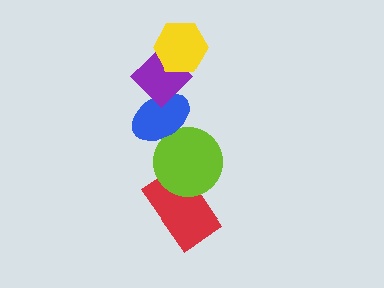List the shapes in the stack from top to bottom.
From top to bottom: the yellow hexagon, the purple diamond, the blue ellipse, the lime circle, the red rectangle.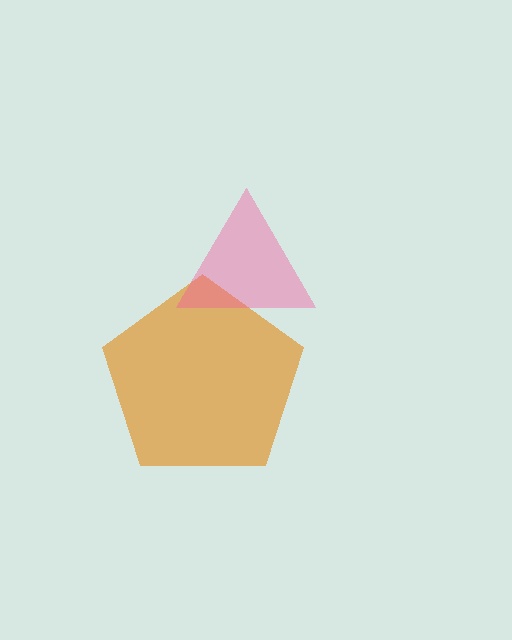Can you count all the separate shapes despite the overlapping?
Yes, there are 2 separate shapes.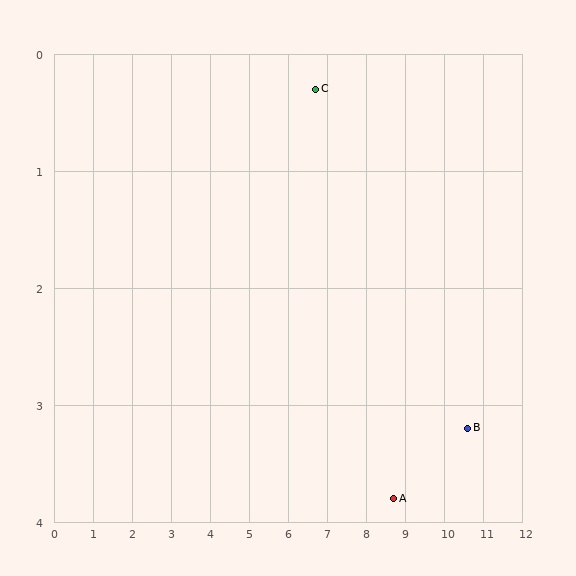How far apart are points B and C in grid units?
Points B and C are about 4.9 grid units apart.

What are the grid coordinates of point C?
Point C is at approximately (6.7, 0.3).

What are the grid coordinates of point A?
Point A is at approximately (8.7, 3.8).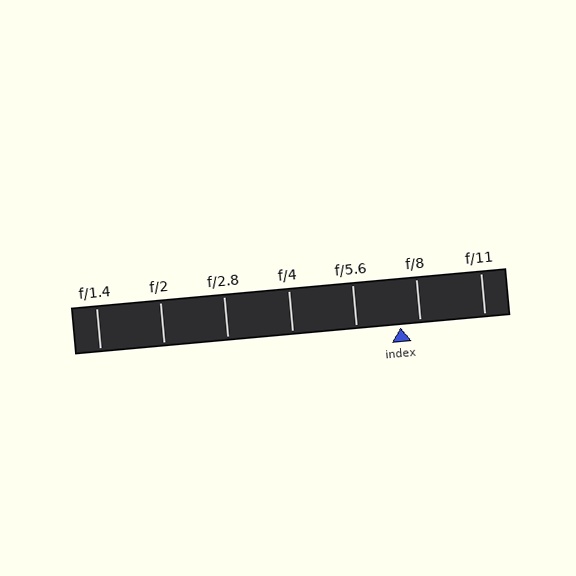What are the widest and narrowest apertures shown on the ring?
The widest aperture shown is f/1.4 and the narrowest is f/11.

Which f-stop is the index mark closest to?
The index mark is closest to f/8.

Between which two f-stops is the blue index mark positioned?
The index mark is between f/5.6 and f/8.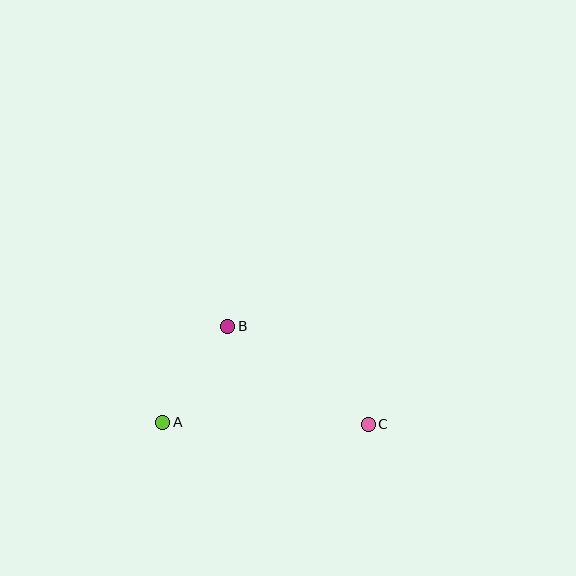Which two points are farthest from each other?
Points A and C are farthest from each other.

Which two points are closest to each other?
Points A and B are closest to each other.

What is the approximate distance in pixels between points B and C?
The distance between B and C is approximately 171 pixels.